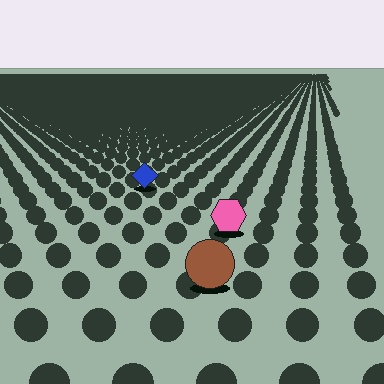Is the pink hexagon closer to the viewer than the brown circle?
No. The brown circle is closer — you can tell from the texture gradient: the ground texture is coarser near it.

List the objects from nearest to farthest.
From nearest to farthest: the brown circle, the pink hexagon, the blue diamond.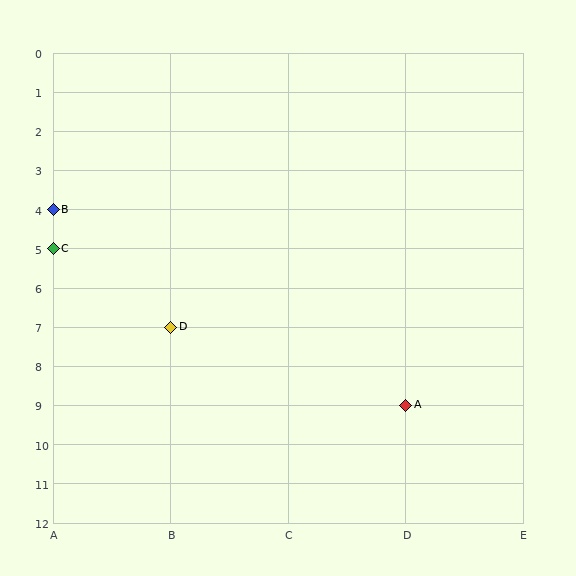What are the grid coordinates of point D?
Point D is at grid coordinates (B, 7).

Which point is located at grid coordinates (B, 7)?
Point D is at (B, 7).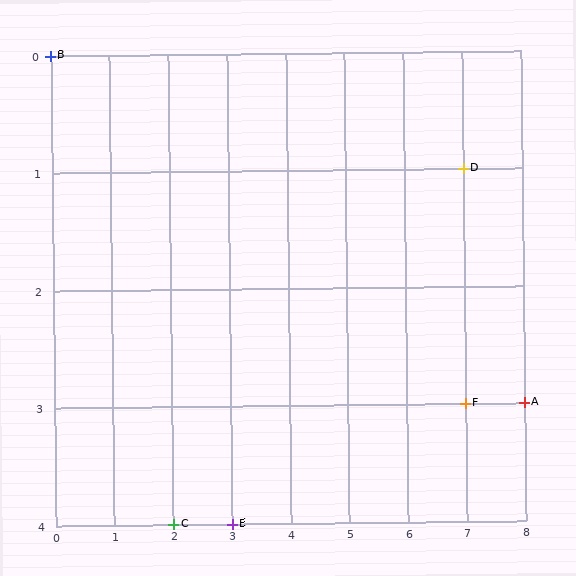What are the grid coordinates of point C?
Point C is at grid coordinates (2, 4).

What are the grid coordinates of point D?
Point D is at grid coordinates (7, 1).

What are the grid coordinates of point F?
Point F is at grid coordinates (7, 3).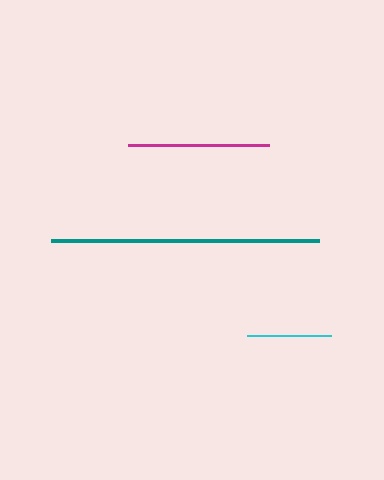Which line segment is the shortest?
The cyan line is the shortest at approximately 84 pixels.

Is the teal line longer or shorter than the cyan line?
The teal line is longer than the cyan line.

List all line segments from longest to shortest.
From longest to shortest: teal, magenta, cyan.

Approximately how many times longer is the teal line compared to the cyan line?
The teal line is approximately 3.2 times the length of the cyan line.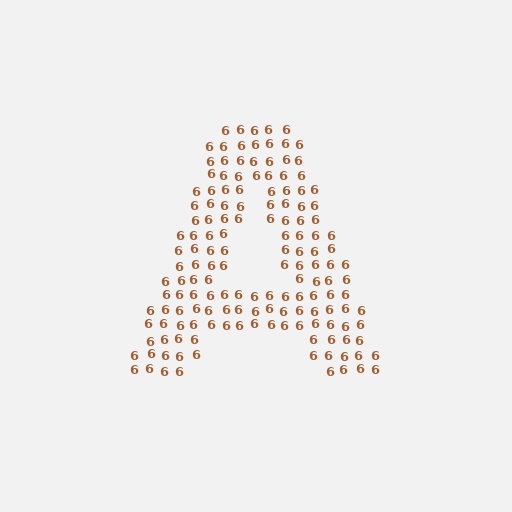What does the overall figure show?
The overall figure shows the letter A.